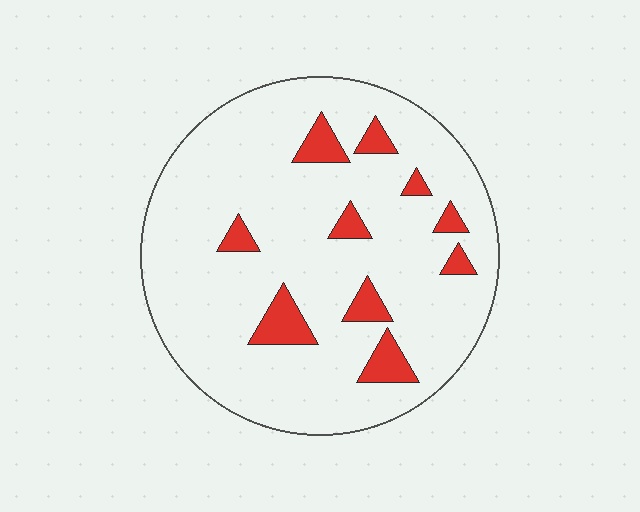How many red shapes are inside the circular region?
10.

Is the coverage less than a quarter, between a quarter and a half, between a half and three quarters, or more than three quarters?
Less than a quarter.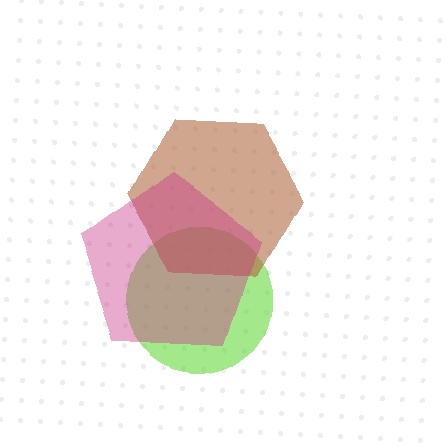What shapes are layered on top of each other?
The layered shapes are: a lime circle, a brown hexagon, a magenta pentagon.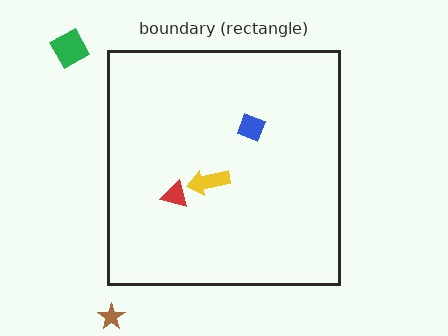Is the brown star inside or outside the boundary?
Outside.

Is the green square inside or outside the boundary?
Outside.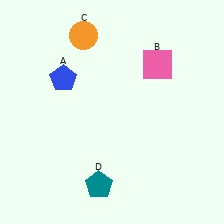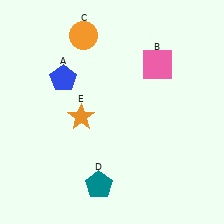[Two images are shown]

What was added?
An orange star (E) was added in Image 2.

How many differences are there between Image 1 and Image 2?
There is 1 difference between the two images.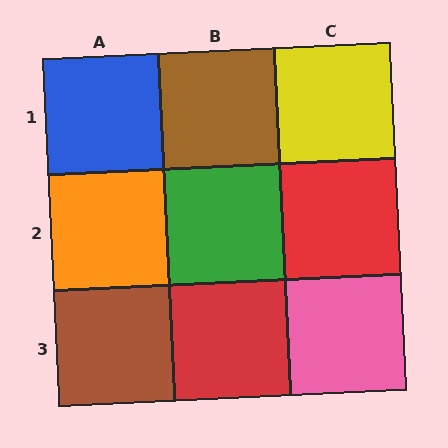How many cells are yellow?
1 cell is yellow.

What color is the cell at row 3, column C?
Pink.